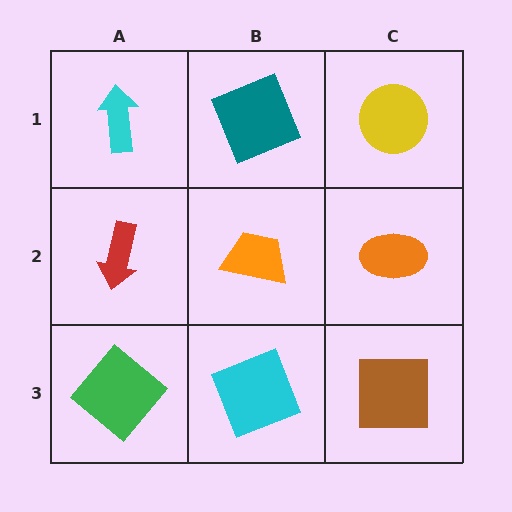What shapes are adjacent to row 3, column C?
An orange ellipse (row 2, column C), a cyan square (row 3, column B).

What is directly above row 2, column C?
A yellow circle.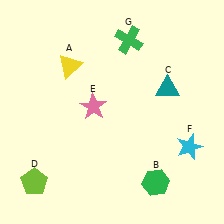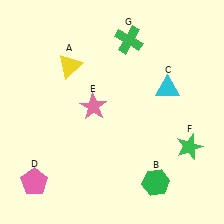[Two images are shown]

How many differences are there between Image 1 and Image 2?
There are 3 differences between the two images.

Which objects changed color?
C changed from teal to cyan. D changed from lime to pink. F changed from cyan to green.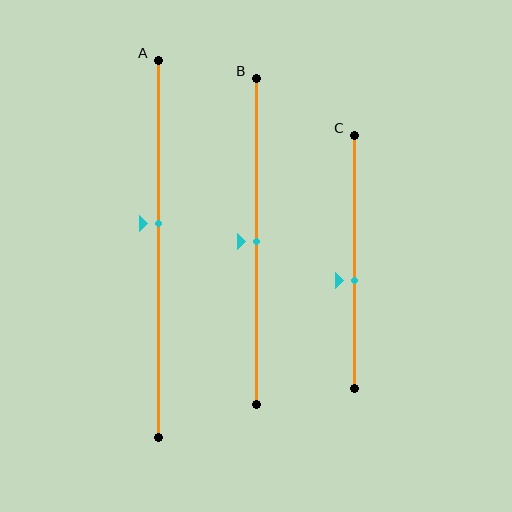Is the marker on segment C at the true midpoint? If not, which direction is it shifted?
No, the marker on segment C is shifted downward by about 8% of the segment length.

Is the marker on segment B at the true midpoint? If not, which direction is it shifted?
Yes, the marker on segment B is at the true midpoint.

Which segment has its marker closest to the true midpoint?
Segment B has its marker closest to the true midpoint.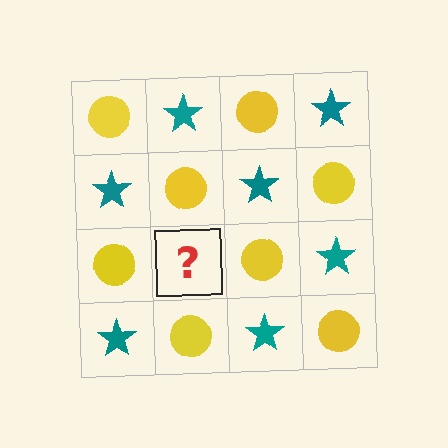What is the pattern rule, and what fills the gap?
The rule is that it alternates yellow circle and teal star in a checkerboard pattern. The gap should be filled with a teal star.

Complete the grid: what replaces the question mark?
The question mark should be replaced with a teal star.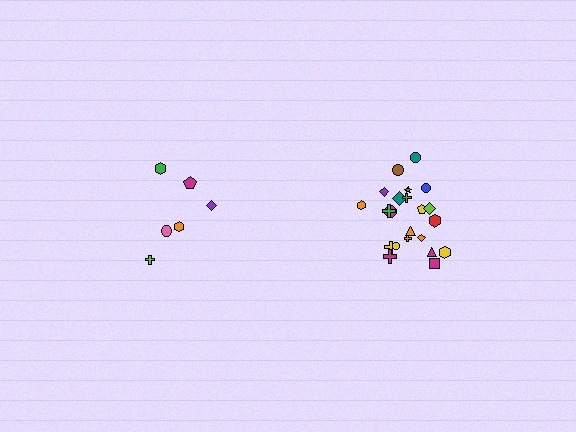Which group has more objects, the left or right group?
The right group.